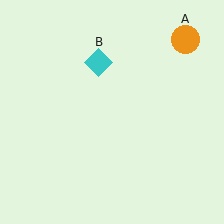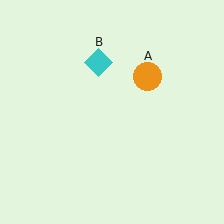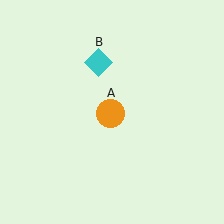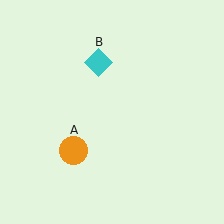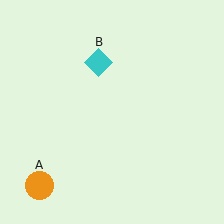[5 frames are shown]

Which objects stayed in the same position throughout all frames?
Cyan diamond (object B) remained stationary.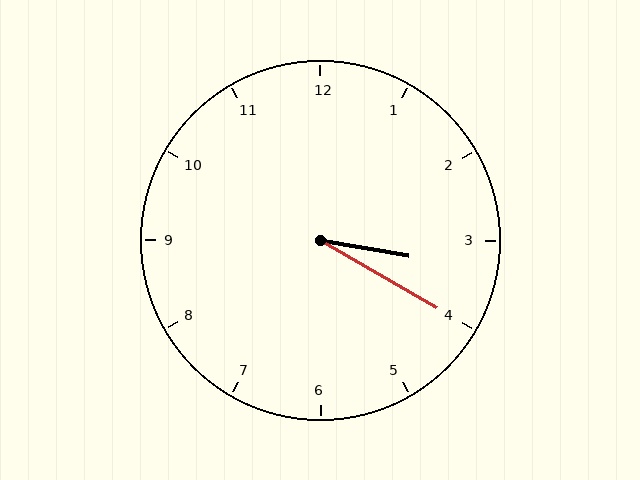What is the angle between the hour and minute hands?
Approximately 20 degrees.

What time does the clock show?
3:20.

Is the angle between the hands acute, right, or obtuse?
It is acute.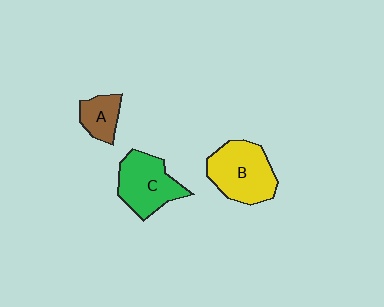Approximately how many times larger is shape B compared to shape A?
Approximately 2.1 times.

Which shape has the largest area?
Shape B (yellow).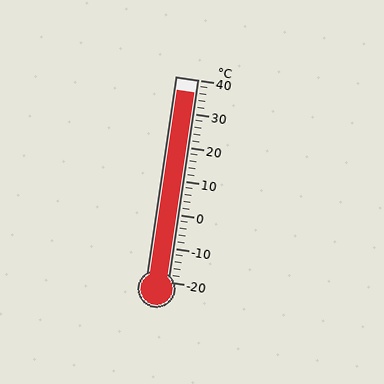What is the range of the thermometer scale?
The thermometer scale ranges from -20°C to 40°C.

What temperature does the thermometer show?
The thermometer shows approximately 36°C.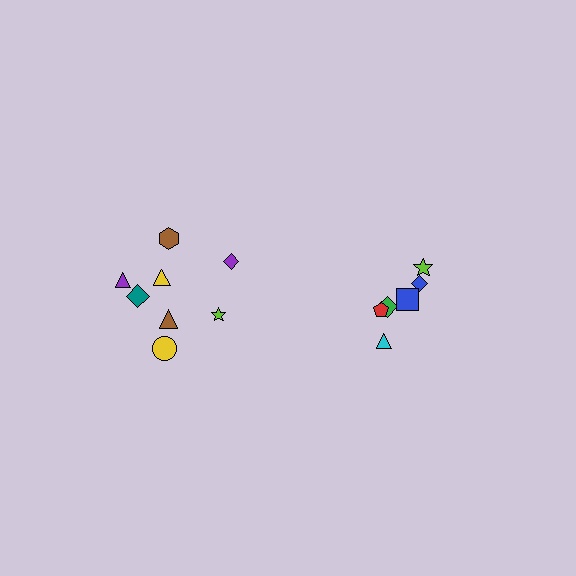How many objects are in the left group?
There are 8 objects.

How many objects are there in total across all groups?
There are 14 objects.